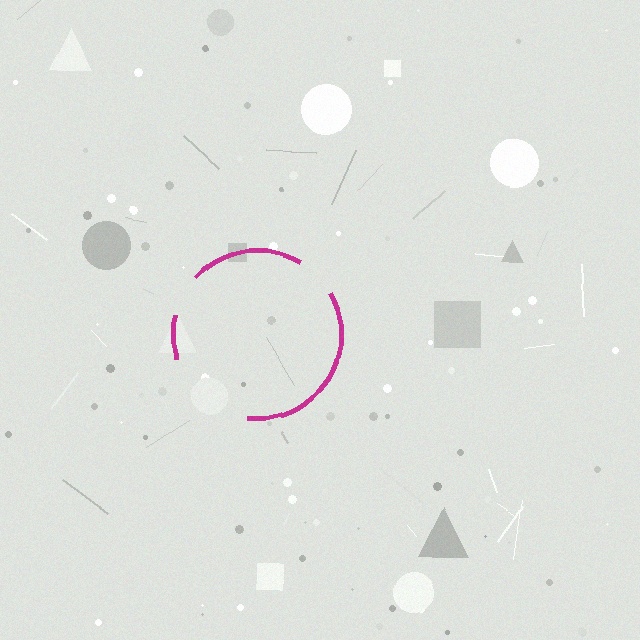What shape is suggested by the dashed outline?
The dashed outline suggests a circle.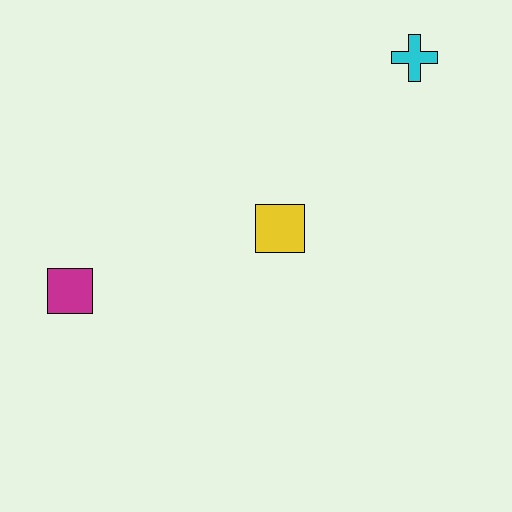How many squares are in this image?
There are 2 squares.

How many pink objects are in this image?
There are no pink objects.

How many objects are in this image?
There are 3 objects.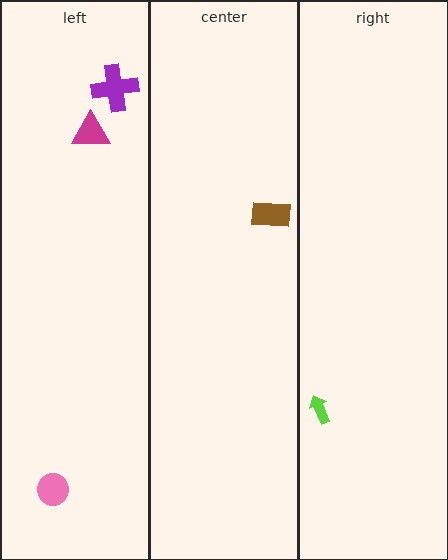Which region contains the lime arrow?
The right region.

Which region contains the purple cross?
The left region.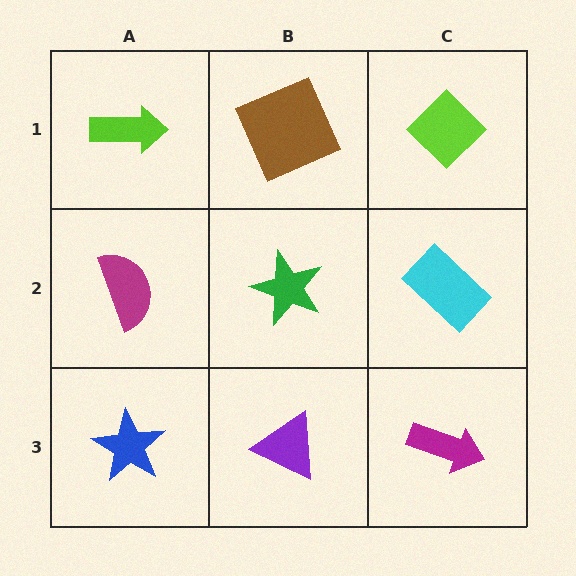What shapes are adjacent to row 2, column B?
A brown square (row 1, column B), a purple triangle (row 3, column B), a magenta semicircle (row 2, column A), a cyan rectangle (row 2, column C).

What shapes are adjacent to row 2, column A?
A lime arrow (row 1, column A), a blue star (row 3, column A), a green star (row 2, column B).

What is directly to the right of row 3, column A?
A purple triangle.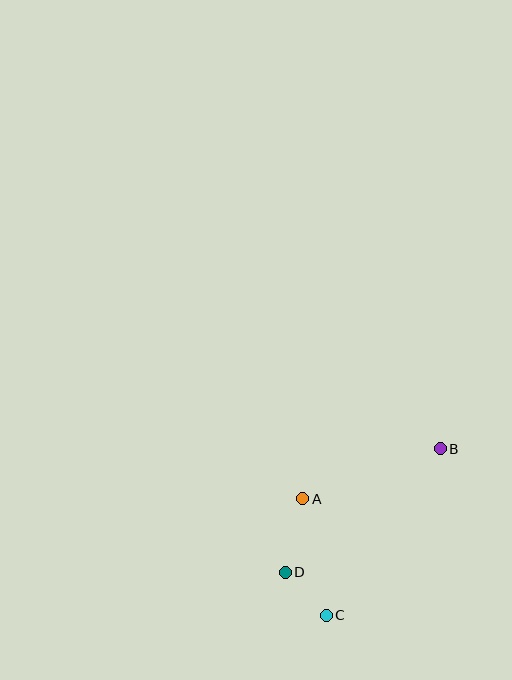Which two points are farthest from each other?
Points B and C are farthest from each other.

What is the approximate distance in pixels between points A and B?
The distance between A and B is approximately 146 pixels.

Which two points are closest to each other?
Points C and D are closest to each other.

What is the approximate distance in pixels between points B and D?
The distance between B and D is approximately 198 pixels.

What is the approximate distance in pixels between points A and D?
The distance between A and D is approximately 76 pixels.